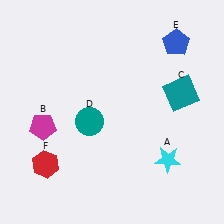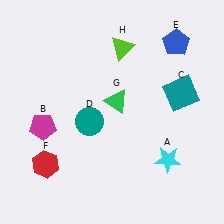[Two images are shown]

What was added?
A green triangle (G), a lime triangle (H) were added in Image 2.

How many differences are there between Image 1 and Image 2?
There are 2 differences between the two images.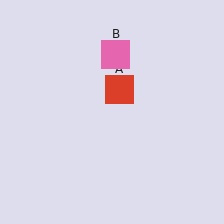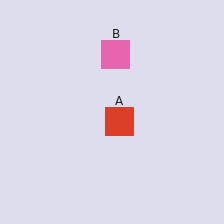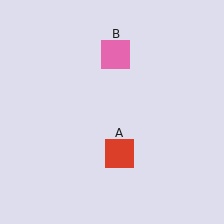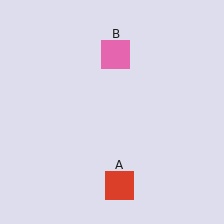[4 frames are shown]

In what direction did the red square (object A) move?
The red square (object A) moved down.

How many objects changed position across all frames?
1 object changed position: red square (object A).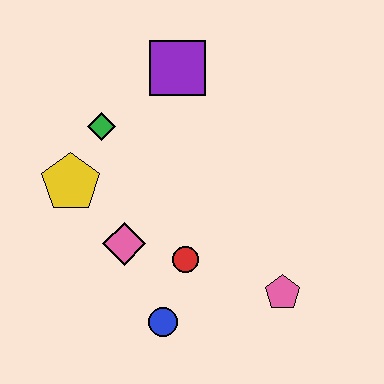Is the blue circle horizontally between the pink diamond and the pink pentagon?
Yes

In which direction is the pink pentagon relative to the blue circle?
The pink pentagon is to the right of the blue circle.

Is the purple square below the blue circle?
No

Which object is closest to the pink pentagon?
The red circle is closest to the pink pentagon.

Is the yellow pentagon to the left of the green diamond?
Yes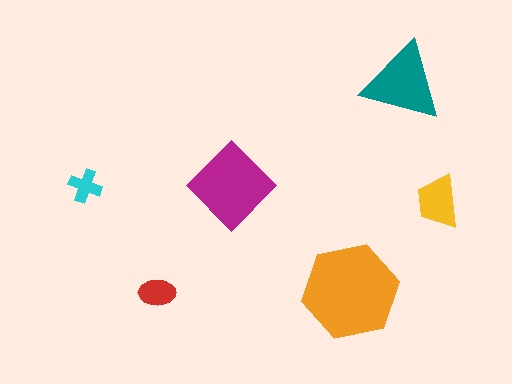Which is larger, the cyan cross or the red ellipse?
The red ellipse.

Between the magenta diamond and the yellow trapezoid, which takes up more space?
The magenta diamond.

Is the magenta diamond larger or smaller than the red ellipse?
Larger.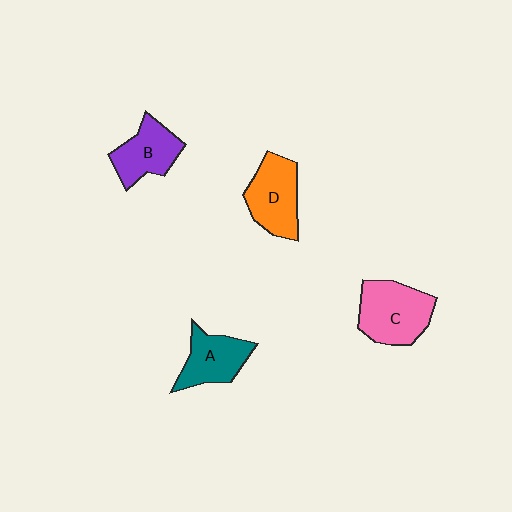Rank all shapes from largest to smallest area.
From largest to smallest: C (pink), D (orange), A (teal), B (purple).